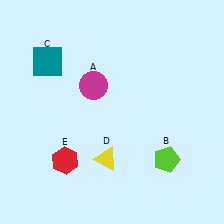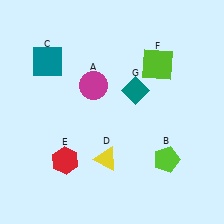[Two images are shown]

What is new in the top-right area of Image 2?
A lime square (F) was added in the top-right area of Image 2.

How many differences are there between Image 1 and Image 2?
There are 2 differences between the two images.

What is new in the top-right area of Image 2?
A teal diamond (G) was added in the top-right area of Image 2.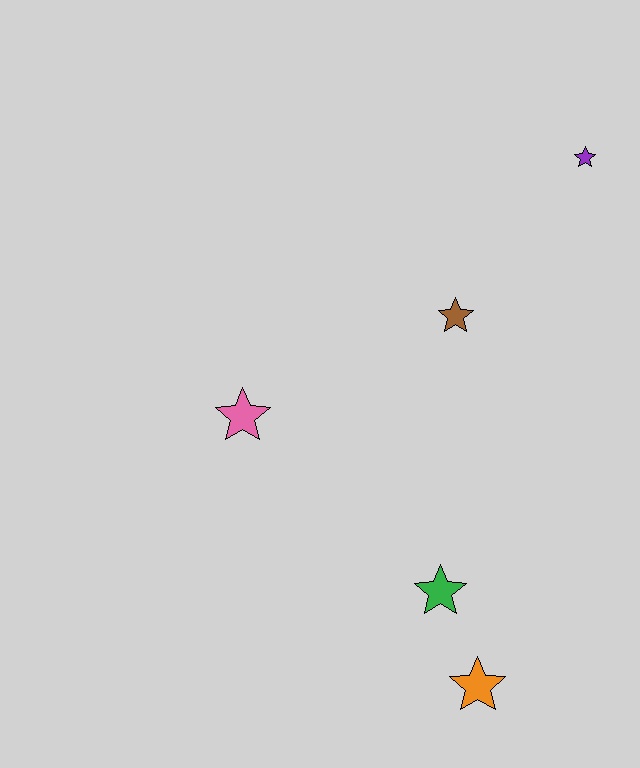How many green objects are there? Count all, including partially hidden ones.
There is 1 green object.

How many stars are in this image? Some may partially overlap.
There are 5 stars.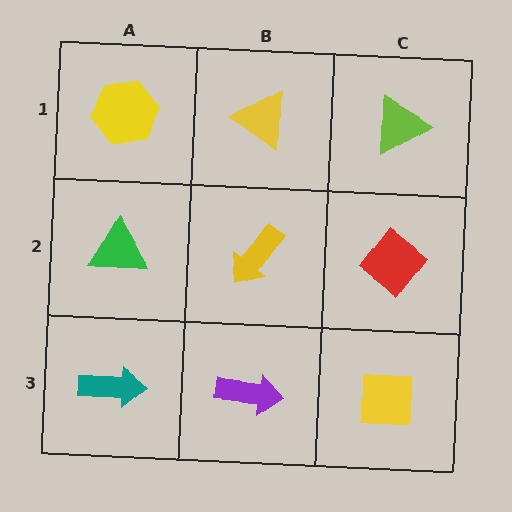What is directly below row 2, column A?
A teal arrow.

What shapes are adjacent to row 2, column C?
A lime triangle (row 1, column C), a yellow square (row 3, column C), a yellow arrow (row 2, column B).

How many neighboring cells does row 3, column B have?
3.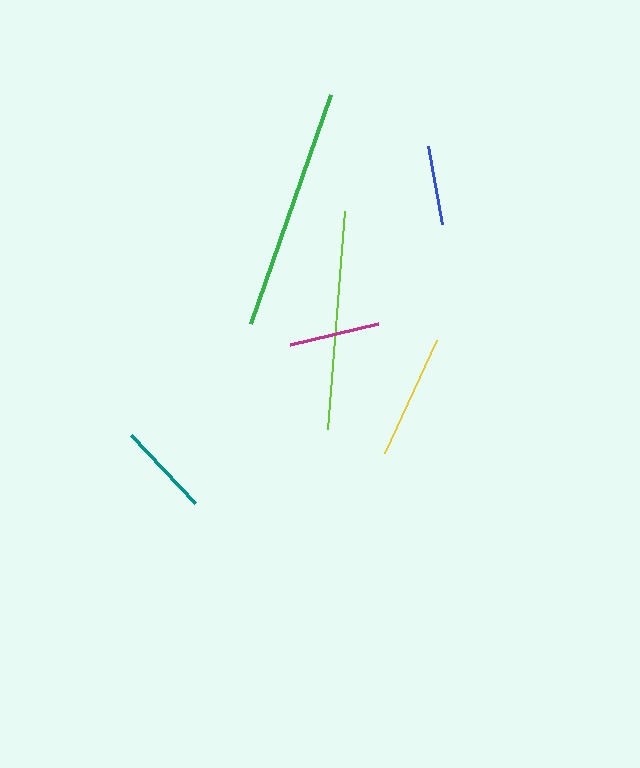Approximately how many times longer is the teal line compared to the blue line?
The teal line is approximately 1.2 times the length of the blue line.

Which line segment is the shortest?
The blue line is the shortest at approximately 80 pixels.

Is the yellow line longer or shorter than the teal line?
The yellow line is longer than the teal line.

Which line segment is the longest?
The green line is the longest at approximately 242 pixels.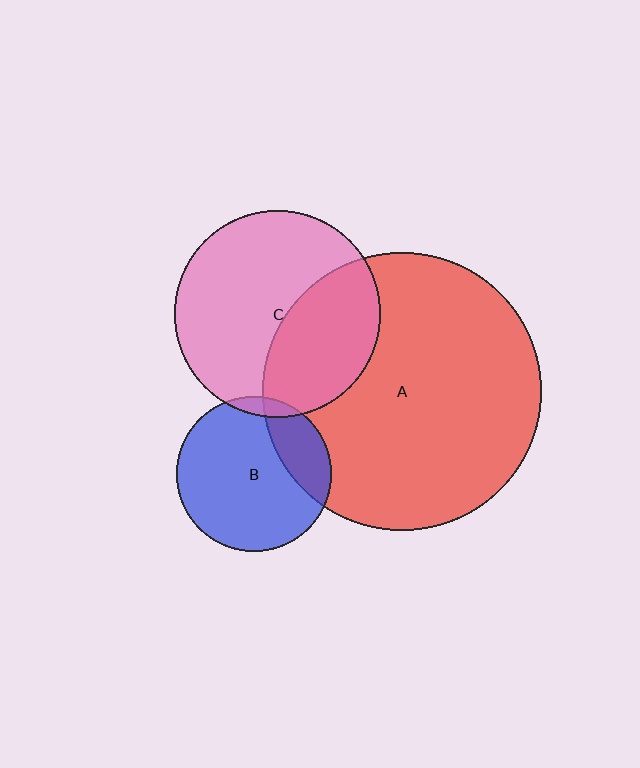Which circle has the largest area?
Circle A (red).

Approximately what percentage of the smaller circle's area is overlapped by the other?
Approximately 5%.